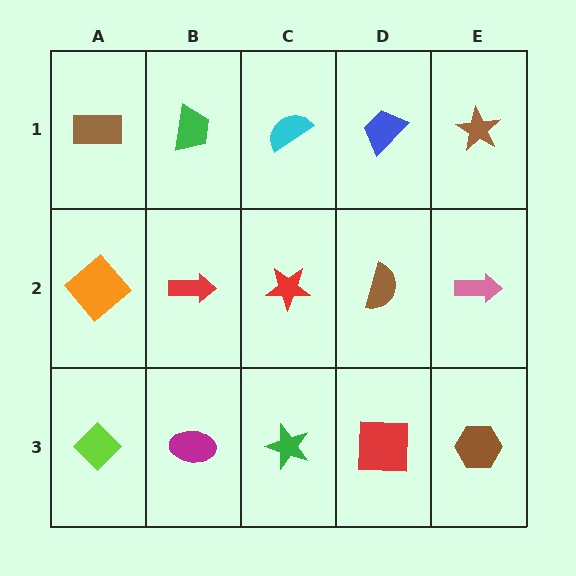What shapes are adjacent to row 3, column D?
A brown semicircle (row 2, column D), a green star (row 3, column C), a brown hexagon (row 3, column E).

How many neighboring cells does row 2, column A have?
3.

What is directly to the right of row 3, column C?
A red square.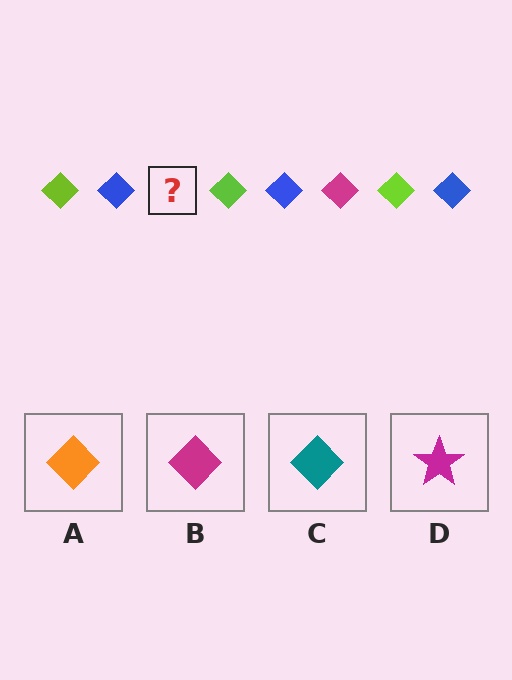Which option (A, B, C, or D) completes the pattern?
B.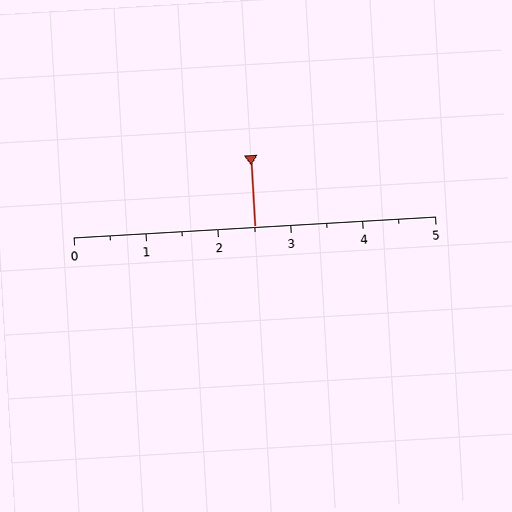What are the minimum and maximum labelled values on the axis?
The axis runs from 0 to 5.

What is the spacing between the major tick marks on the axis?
The major ticks are spaced 1 apart.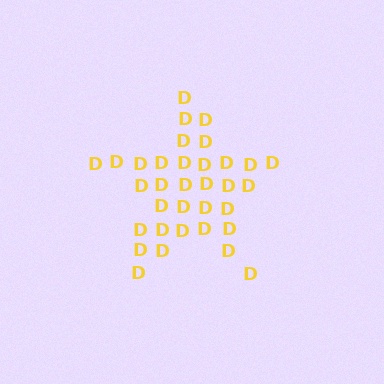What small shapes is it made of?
It is made of small letter D's.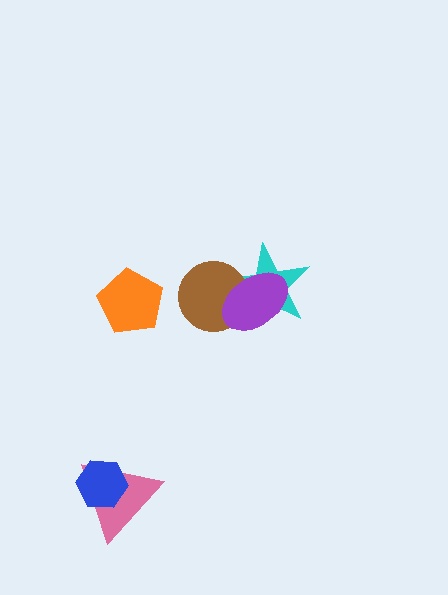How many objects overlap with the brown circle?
2 objects overlap with the brown circle.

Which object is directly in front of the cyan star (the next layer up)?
The brown circle is directly in front of the cyan star.